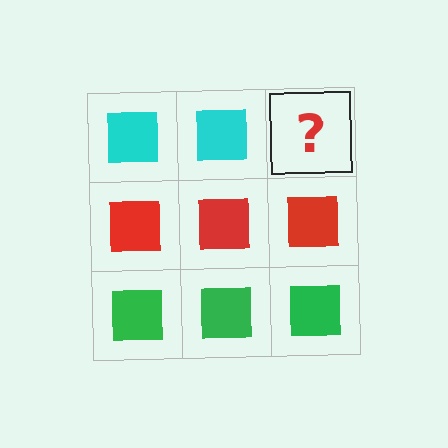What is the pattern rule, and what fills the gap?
The rule is that each row has a consistent color. The gap should be filled with a cyan square.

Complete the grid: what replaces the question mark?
The question mark should be replaced with a cyan square.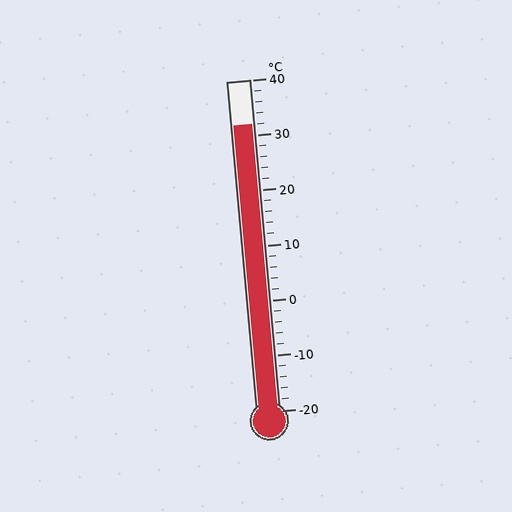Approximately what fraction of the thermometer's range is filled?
The thermometer is filled to approximately 85% of its range.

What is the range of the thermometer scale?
The thermometer scale ranges from -20°C to 40°C.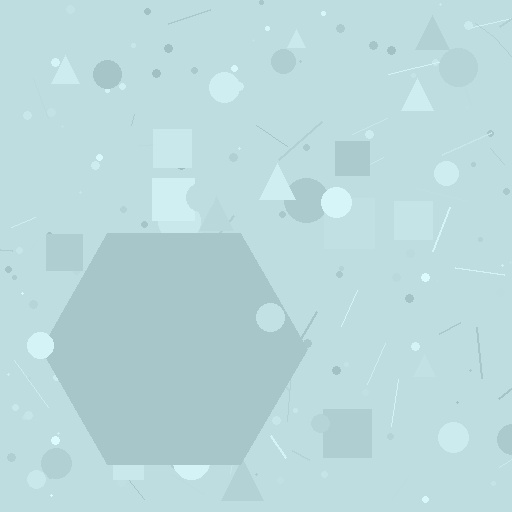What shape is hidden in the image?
A hexagon is hidden in the image.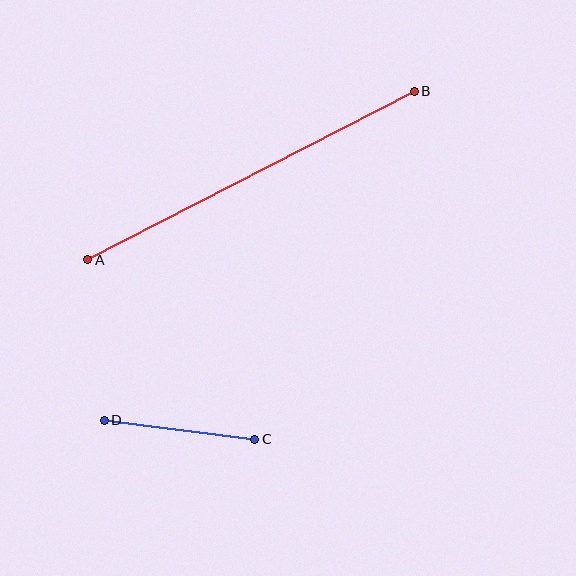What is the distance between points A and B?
The distance is approximately 368 pixels.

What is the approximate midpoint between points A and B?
The midpoint is at approximately (251, 176) pixels.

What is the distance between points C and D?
The distance is approximately 152 pixels.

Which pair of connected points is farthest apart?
Points A and B are farthest apart.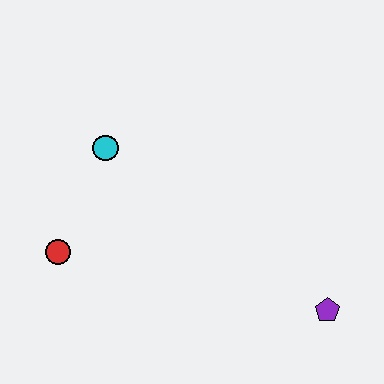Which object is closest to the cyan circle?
The red circle is closest to the cyan circle.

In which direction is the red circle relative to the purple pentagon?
The red circle is to the left of the purple pentagon.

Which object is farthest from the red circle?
The purple pentagon is farthest from the red circle.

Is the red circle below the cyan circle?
Yes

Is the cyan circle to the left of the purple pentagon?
Yes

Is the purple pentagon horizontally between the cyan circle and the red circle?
No